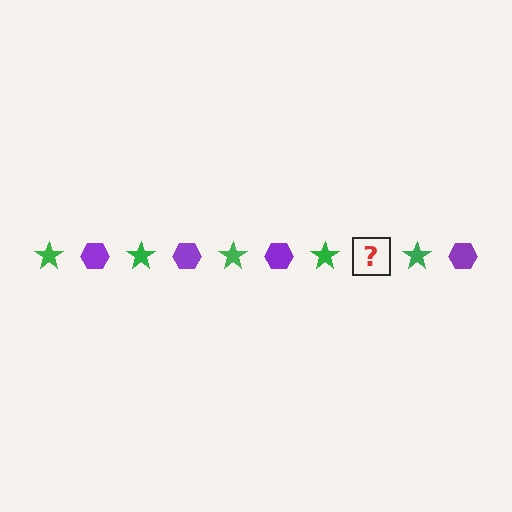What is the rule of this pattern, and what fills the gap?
The rule is that the pattern alternates between green star and purple hexagon. The gap should be filled with a purple hexagon.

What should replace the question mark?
The question mark should be replaced with a purple hexagon.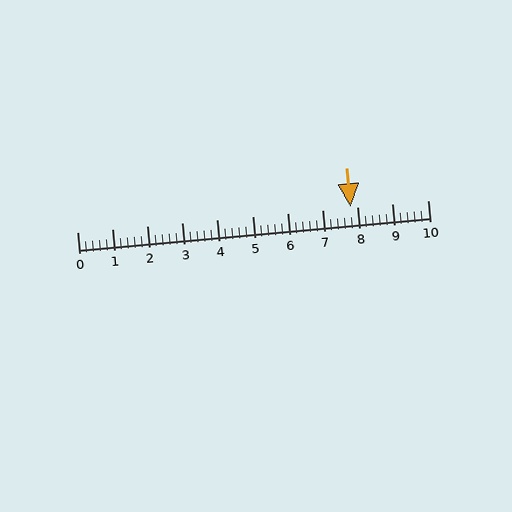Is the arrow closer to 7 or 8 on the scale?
The arrow is closer to 8.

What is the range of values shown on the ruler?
The ruler shows values from 0 to 10.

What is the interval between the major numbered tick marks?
The major tick marks are spaced 1 units apart.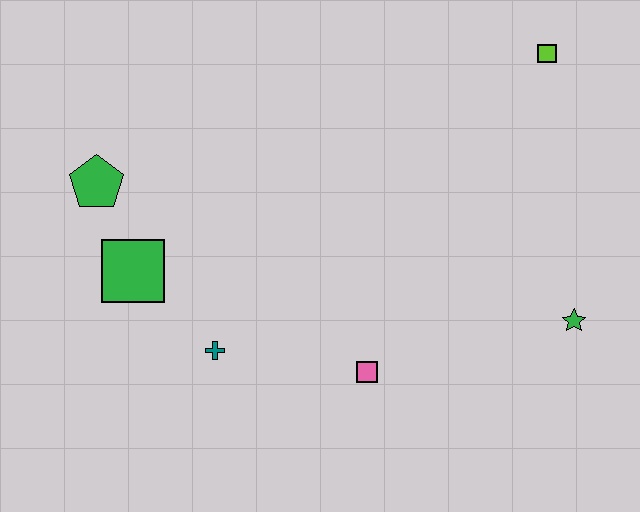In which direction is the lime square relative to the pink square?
The lime square is above the pink square.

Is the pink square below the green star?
Yes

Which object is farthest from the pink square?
The lime square is farthest from the pink square.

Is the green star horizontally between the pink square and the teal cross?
No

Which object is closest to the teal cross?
The green square is closest to the teal cross.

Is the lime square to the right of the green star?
No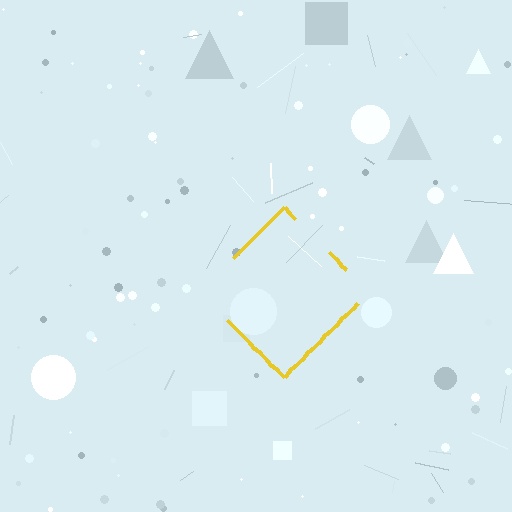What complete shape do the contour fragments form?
The contour fragments form a diamond.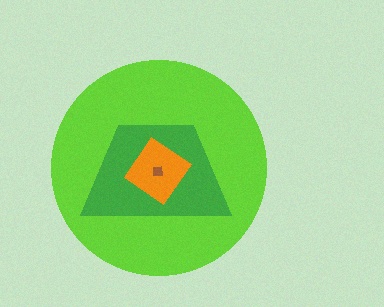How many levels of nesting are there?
4.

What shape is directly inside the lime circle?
The green trapezoid.